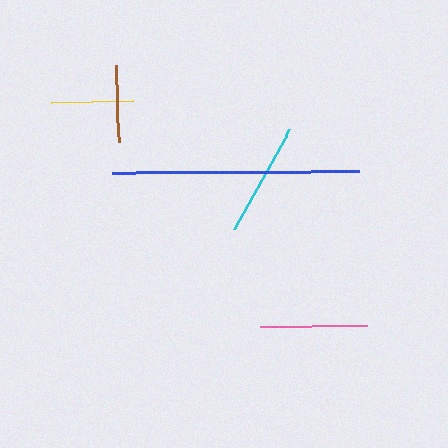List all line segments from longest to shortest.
From longest to shortest: blue, cyan, pink, yellow, brown.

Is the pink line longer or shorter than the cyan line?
The cyan line is longer than the pink line.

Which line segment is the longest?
The blue line is the longest at approximately 248 pixels.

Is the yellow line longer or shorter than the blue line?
The blue line is longer than the yellow line.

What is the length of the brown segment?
The brown segment is approximately 77 pixels long.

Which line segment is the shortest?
The brown line is the shortest at approximately 77 pixels.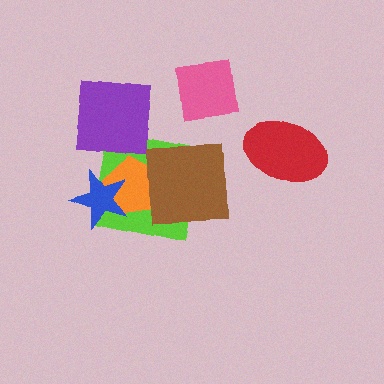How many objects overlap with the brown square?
2 objects overlap with the brown square.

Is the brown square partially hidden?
No, no other shape covers it.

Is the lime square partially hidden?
Yes, it is partially covered by another shape.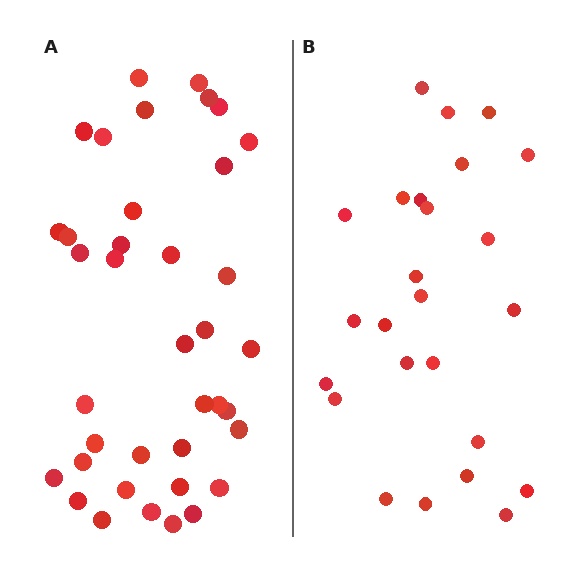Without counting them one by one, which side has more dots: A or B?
Region A (the left region) has more dots.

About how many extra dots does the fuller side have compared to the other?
Region A has approximately 15 more dots than region B.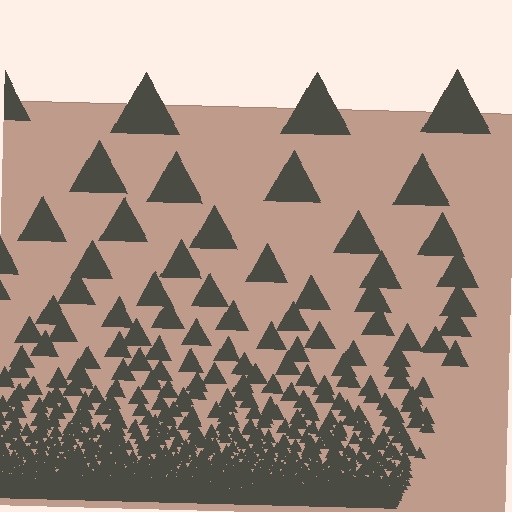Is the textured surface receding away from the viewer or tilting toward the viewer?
The surface appears to tilt toward the viewer. Texture elements get larger and sparser toward the top.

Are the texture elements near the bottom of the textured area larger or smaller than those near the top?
Smaller. The gradient is inverted — elements near the bottom are smaller and denser.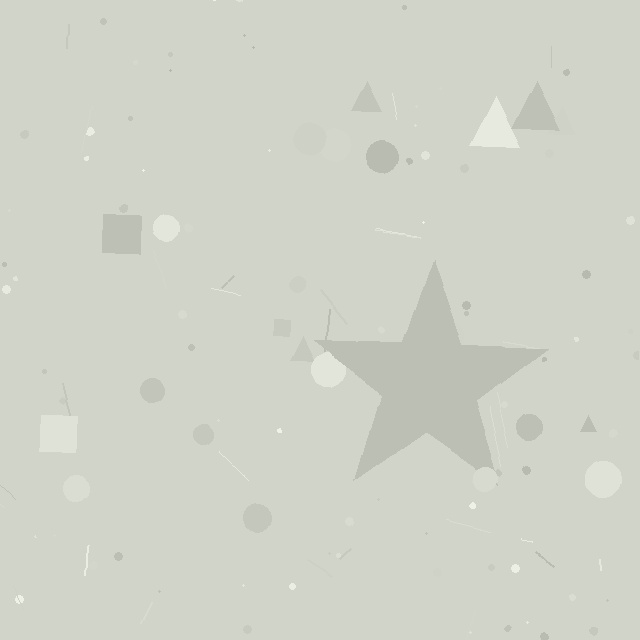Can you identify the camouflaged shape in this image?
The camouflaged shape is a star.